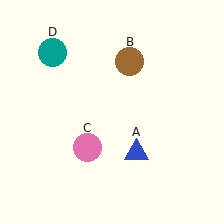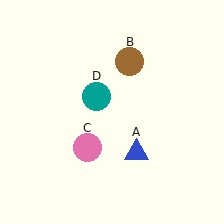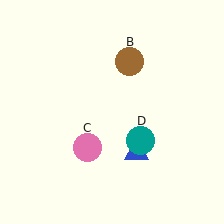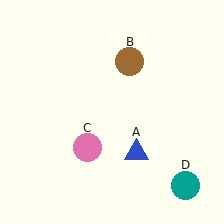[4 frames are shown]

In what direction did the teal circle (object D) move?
The teal circle (object D) moved down and to the right.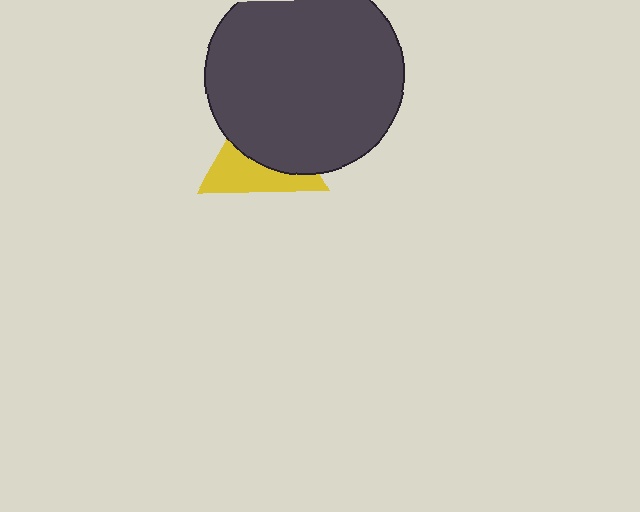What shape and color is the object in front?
The object in front is a dark gray circle.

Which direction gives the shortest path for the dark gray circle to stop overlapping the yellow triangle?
Moving up gives the shortest separation.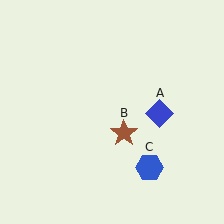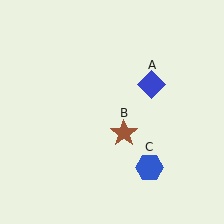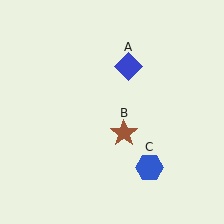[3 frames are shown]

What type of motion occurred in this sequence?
The blue diamond (object A) rotated counterclockwise around the center of the scene.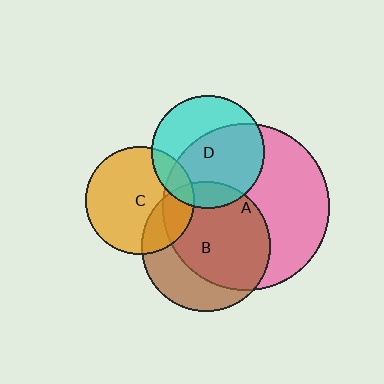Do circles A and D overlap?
Yes.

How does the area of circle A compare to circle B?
Approximately 1.7 times.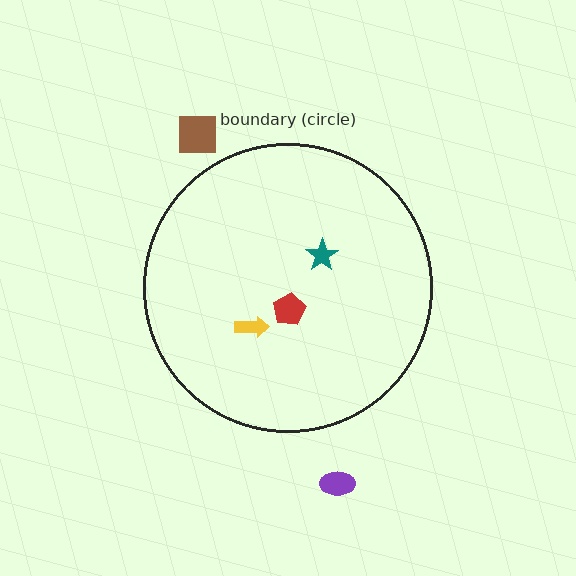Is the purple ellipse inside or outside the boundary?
Outside.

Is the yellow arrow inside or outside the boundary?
Inside.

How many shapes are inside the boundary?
3 inside, 2 outside.